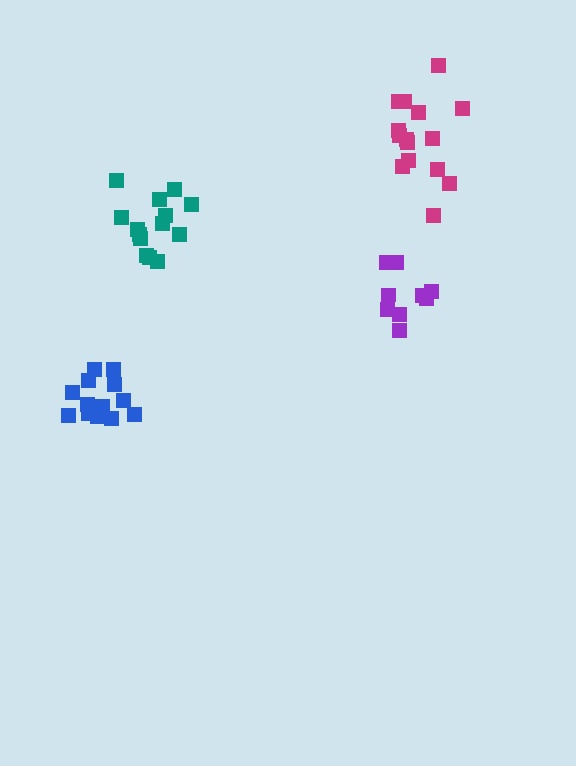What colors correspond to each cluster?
The clusters are colored: blue, purple, magenta, teal.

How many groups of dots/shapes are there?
There are 4 groups.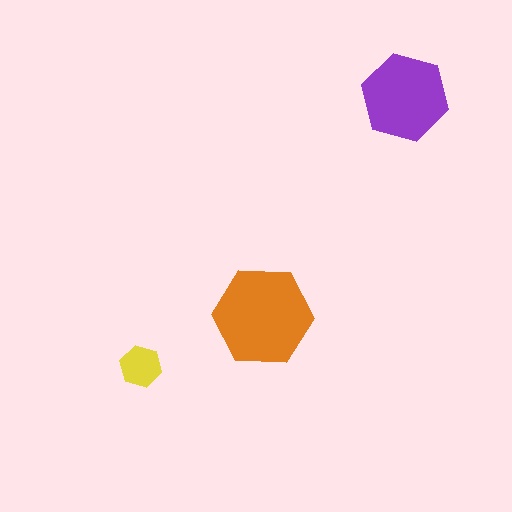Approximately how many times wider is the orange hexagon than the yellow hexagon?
About 2.5 times wider.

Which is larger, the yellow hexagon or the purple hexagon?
The purple one.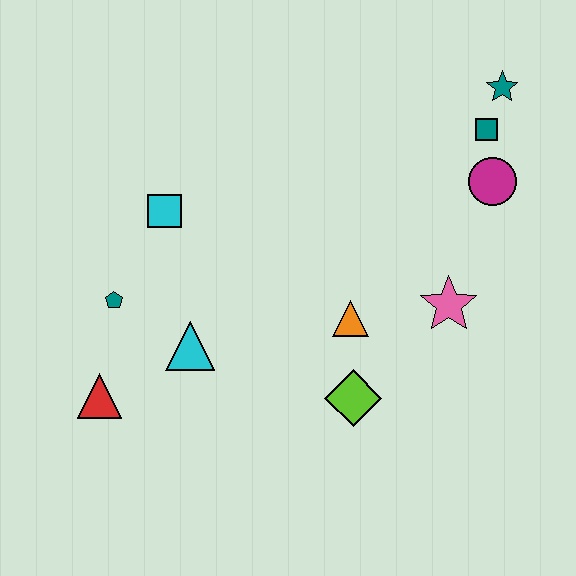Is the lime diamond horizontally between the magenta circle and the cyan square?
Yes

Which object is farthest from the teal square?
The red triangle is farthest from the teal square.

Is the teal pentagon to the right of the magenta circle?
No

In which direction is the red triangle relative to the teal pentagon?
The red triangle is below the teal pentagon.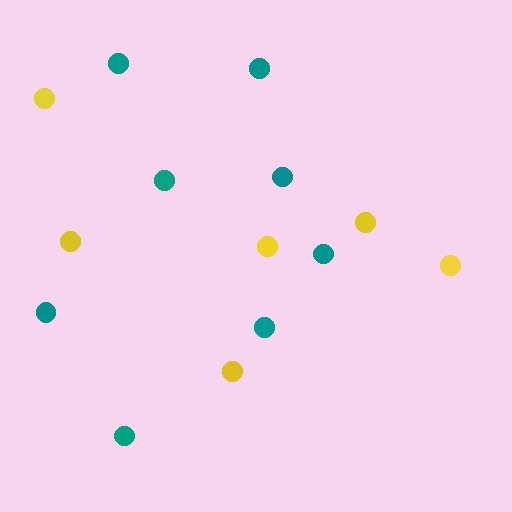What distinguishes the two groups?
There are 2 groups: one group of yellow circles (6) and one group of teal circles (8).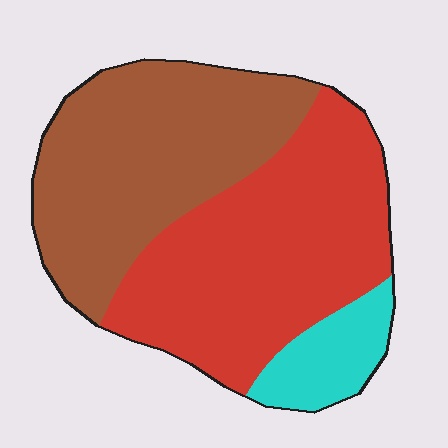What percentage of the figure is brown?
Brown covers about 40% of the figure.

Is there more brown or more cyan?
Brown.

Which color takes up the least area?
Cyan, at roughly 10%.